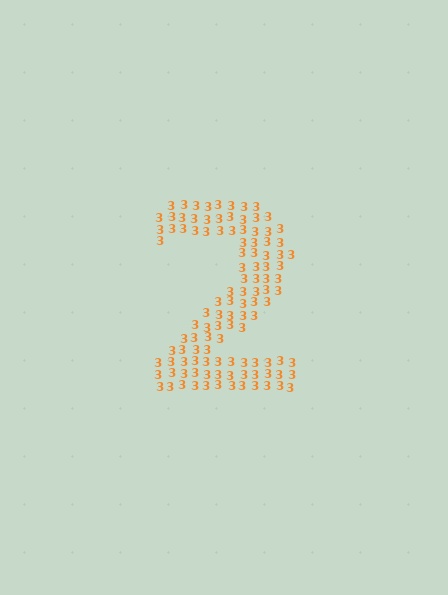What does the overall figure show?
The overall figure shows the digit 2.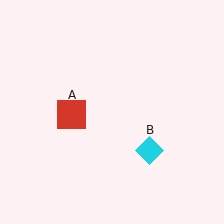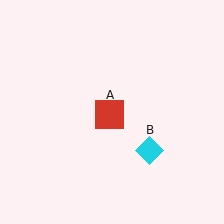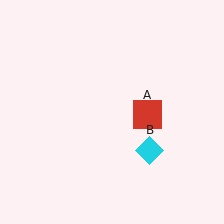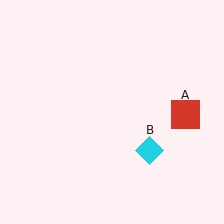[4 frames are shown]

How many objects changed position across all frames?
1 object changed position: red square (object A).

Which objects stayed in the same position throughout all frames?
Cyan diamond (object B) remained stationary.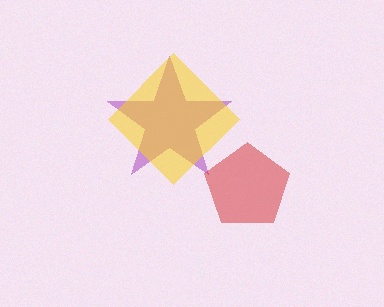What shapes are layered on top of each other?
The layered shapes are: a purple star, a yellow diamond, a red pentagon.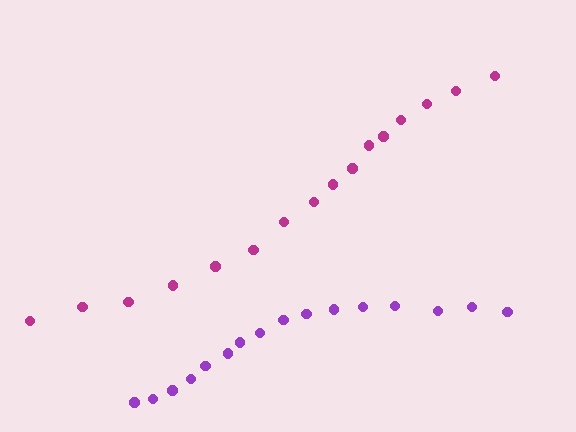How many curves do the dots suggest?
There are 2 distinct paths.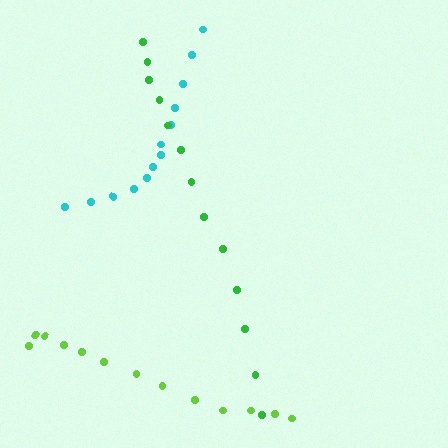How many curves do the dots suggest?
There are 3 distinct paths.